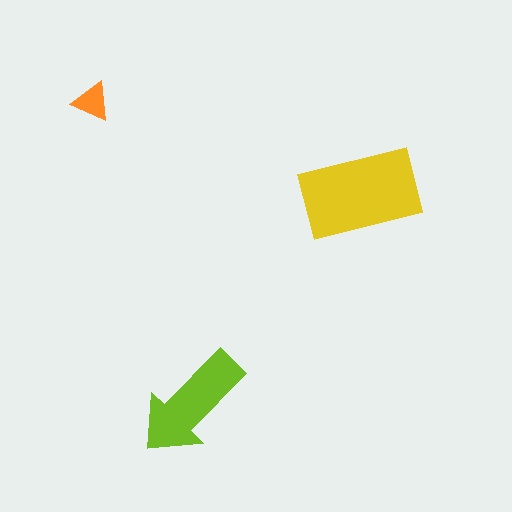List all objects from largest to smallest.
The yellow rectangle, the lime arrow, the orange triangle.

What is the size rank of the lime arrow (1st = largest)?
2nd.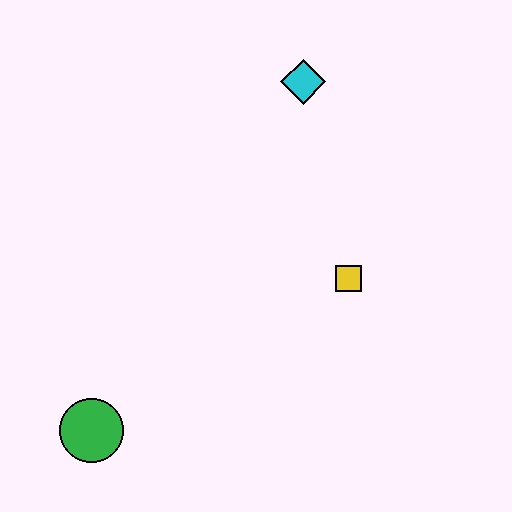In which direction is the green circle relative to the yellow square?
The green circle is to the left of the yellow square.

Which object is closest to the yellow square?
The cyan diamond is closest to the yellow square.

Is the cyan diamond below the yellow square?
No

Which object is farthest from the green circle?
The cyan diamond is farthest from the green circle.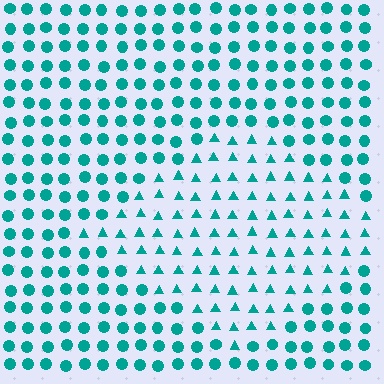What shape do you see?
I see a diamond.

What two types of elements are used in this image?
The image uses triangles inside the diamond region and circles outside it.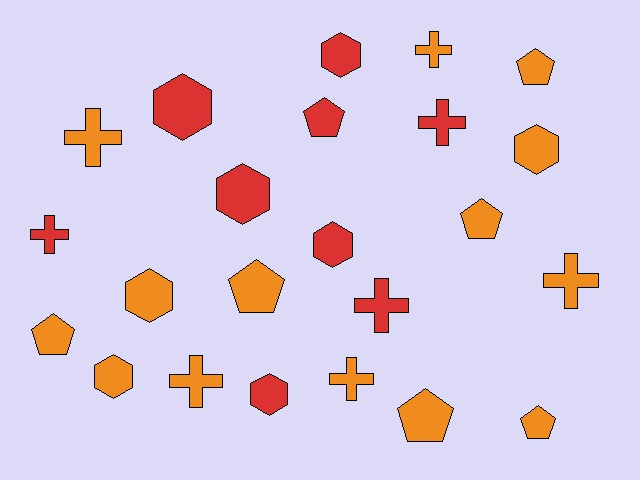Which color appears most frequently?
Orange, with 14 objects.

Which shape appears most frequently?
Hexagon, with 8 objects.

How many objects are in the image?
There are 23 objects.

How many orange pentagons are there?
There are 6 orange pentagons.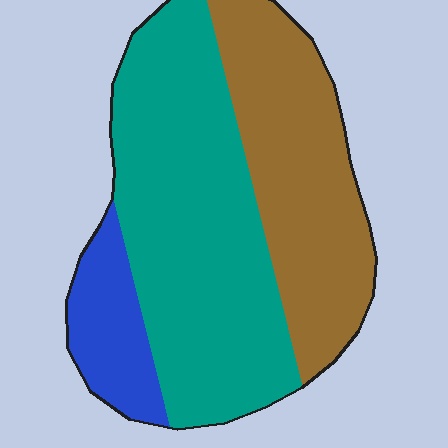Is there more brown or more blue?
Brown.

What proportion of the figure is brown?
Brown covers roughly 35% of the figure.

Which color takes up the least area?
Blue, at roughly 15%.